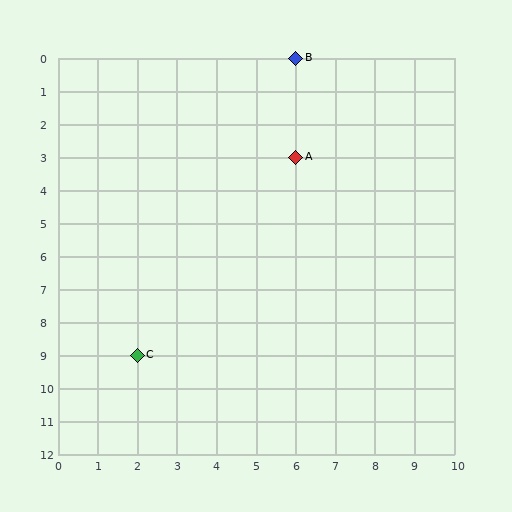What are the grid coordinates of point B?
Point B is at grid coordinates (6, 0).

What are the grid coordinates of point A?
Point A is at grid coordinates (6, 3).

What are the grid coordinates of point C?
Point C is at grid coordinates (2, 9).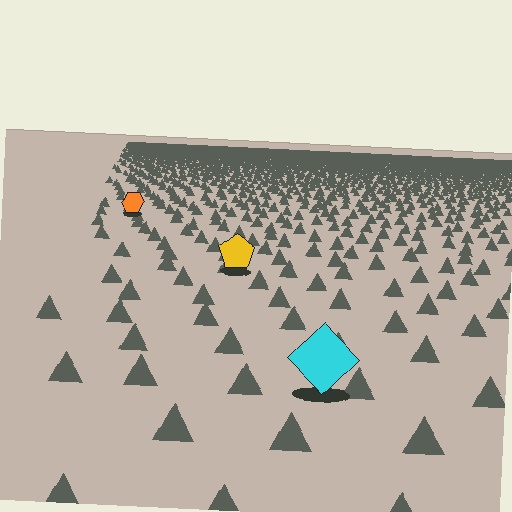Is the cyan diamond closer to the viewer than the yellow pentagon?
Yes. The cyan diamond is closer — you can tell from the texture gradient: the ground texture is coarser near it.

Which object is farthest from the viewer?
The orange hexagon is farthest from the viewer. It appears smaller and the ground texture around it is denser.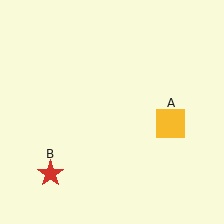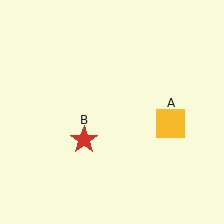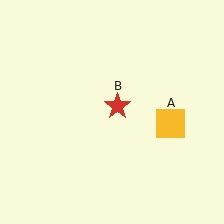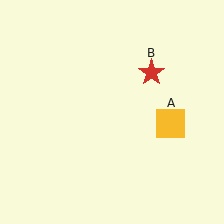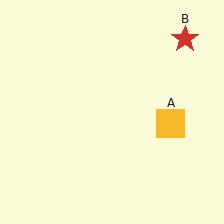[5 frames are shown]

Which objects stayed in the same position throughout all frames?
Yellow square (object A) remained stationary.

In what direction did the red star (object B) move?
The red star (object B) moved up and to the right.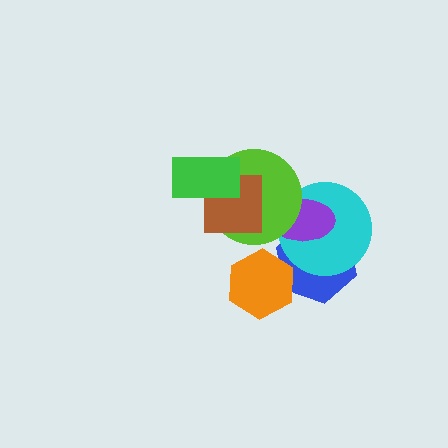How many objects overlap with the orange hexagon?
1 object overlaps with the orange hexagon.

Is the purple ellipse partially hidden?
Yes, it is partially covered by another shape.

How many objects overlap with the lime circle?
4 objects overlap with the lime circle.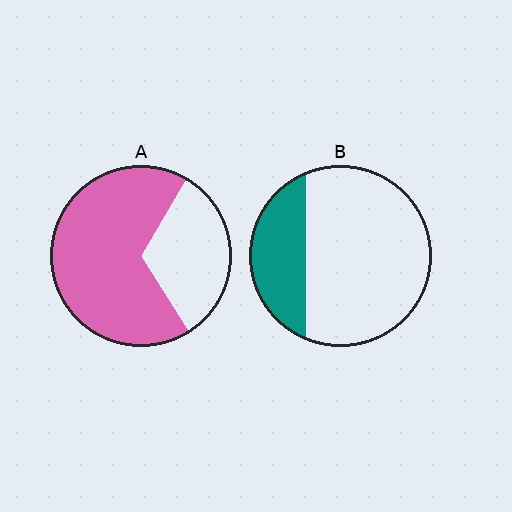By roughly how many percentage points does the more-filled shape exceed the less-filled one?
By roughly 40 percentage points (A over B).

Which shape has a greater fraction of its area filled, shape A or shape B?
Shape A.